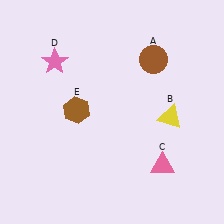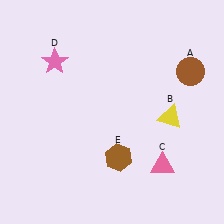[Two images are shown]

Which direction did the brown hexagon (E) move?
The brown hexagon (E) moved down.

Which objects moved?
The objects that moved are: the brown circle (A), the brown hexagon (E).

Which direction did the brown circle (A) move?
The brown circle (A) moved right.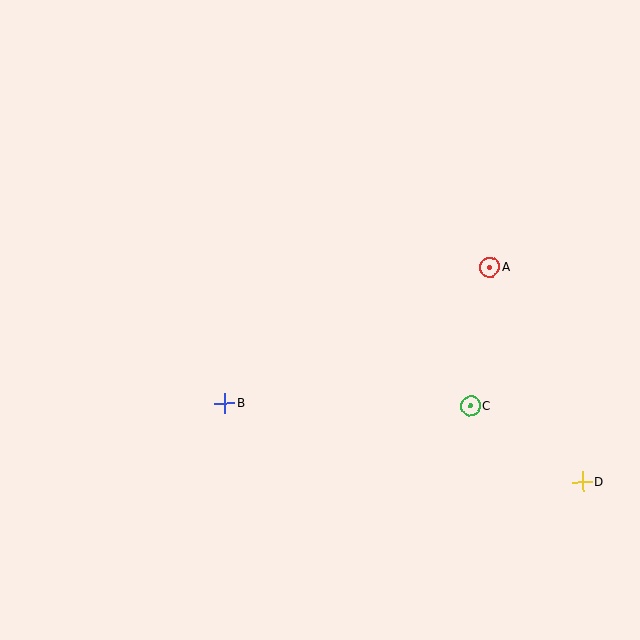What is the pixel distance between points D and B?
The distance between D and B is 367 pixels.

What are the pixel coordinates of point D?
Point D is at (583, 482).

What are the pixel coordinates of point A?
Point A is at (490, 267).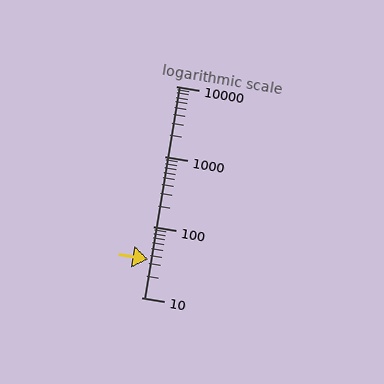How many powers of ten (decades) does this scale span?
The scale spans 3 decades, from 10 to 10000.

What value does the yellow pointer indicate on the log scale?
The pointer indicates approximately 35.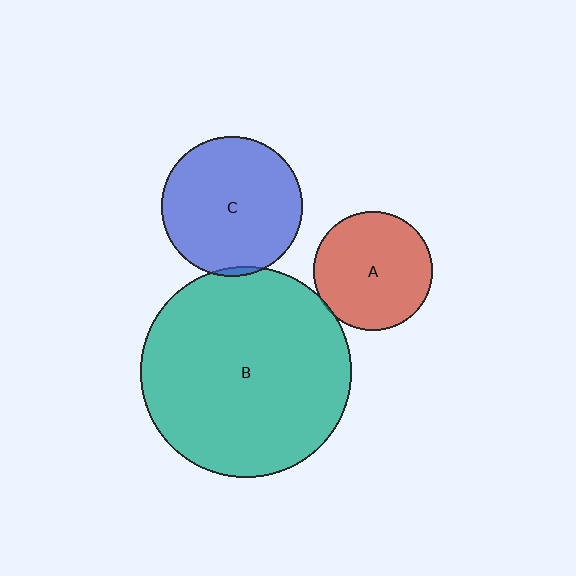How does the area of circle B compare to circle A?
Approximately 3.1 times.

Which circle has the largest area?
Circle B (teal).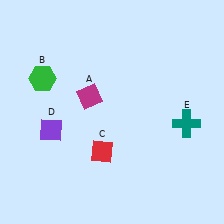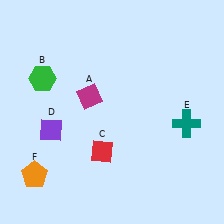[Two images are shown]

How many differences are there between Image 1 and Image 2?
There is 1 difference between the two images.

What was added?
An orange pentagon (F) was added in Image 2.